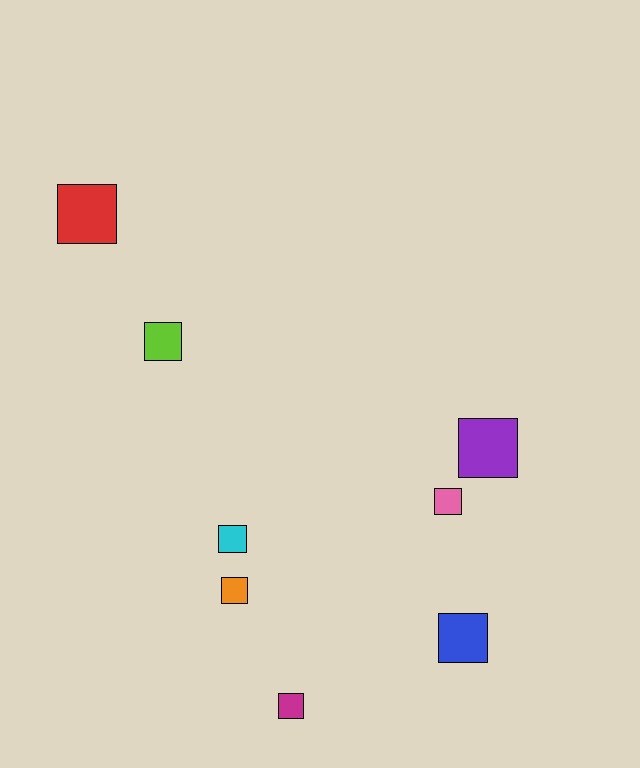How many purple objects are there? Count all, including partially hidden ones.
There is 1 purple object.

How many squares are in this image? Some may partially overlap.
There are 8 squares.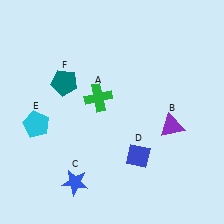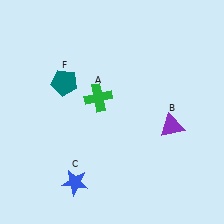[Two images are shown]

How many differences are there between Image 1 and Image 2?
There are 2 differences between the two images.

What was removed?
The cyan pentagon (E), the blue diamond (D) were removed in Image 2.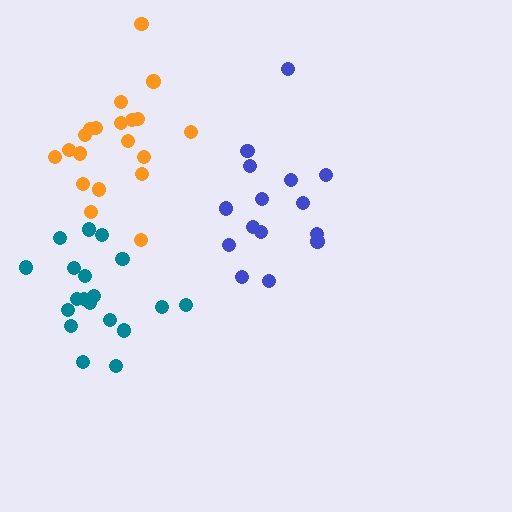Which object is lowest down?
The teal cluster is bottommost.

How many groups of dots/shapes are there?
There are 3 groups.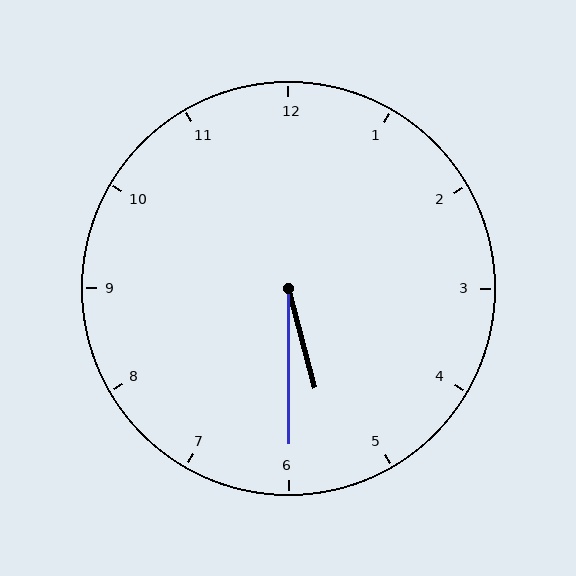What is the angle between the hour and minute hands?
Approximately 15 degrees.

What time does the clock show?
5:30.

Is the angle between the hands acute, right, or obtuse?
It is acute.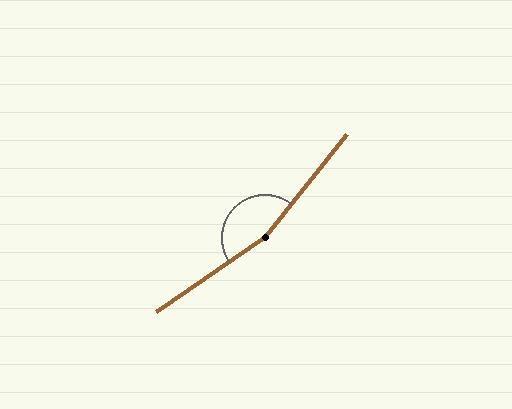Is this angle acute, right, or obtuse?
It is obtuse.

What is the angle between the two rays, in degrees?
Approximately 163 degrees.